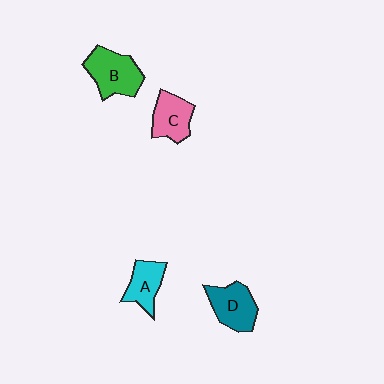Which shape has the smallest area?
Shape A (cyan).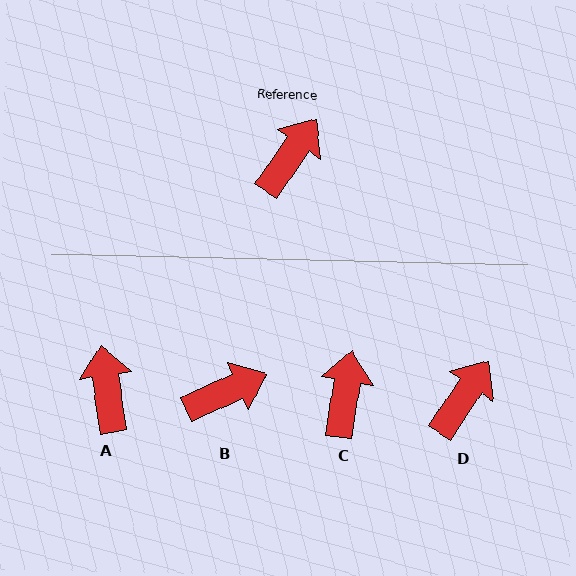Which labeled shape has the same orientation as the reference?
D.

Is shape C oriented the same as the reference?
No, it is off by about 25 degrees.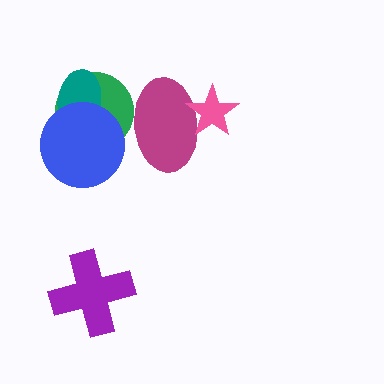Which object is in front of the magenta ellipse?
The pink star is in front of the magenta ellipse.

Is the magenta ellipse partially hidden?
Yes, it is partially covered by another shape.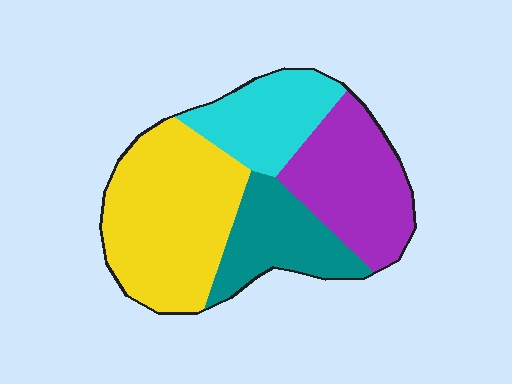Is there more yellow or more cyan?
Yellow.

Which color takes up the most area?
Yellow, at roughly 40%.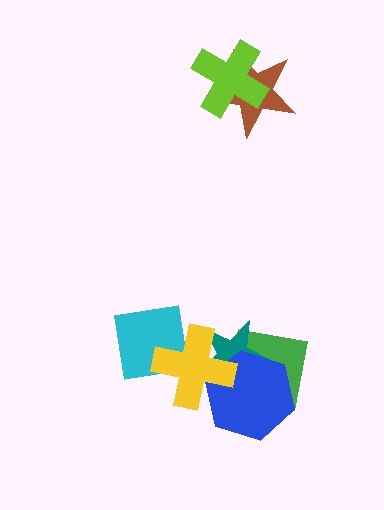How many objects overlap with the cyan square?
1 object overlaps with the cyan square.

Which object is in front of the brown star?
The lime cross is in front of the brown star.